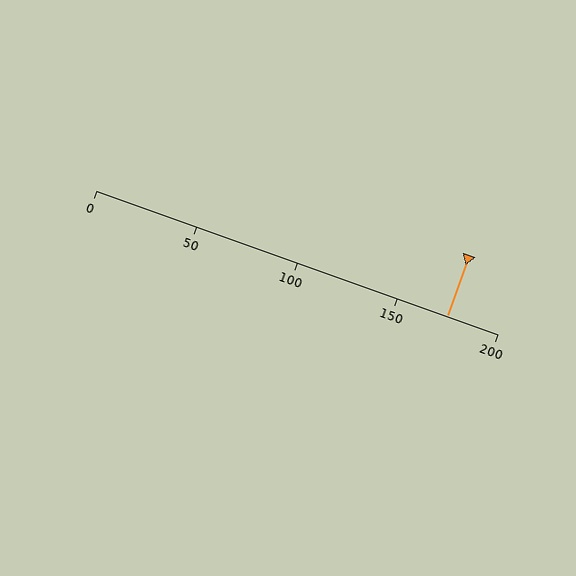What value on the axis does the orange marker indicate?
The marker indicates approximately 175.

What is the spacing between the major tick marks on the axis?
The major ticks are spaced 50 apart.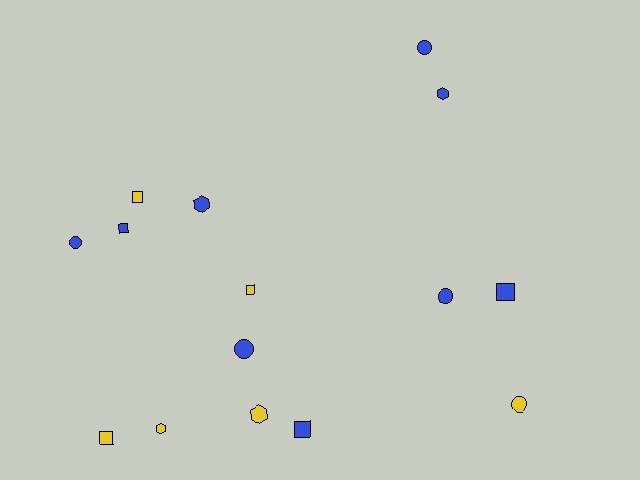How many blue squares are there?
There are 3 blue squares.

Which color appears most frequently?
Blue, with 9 objects.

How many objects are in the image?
There are 15 objects.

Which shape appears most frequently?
Square, with 6 objects.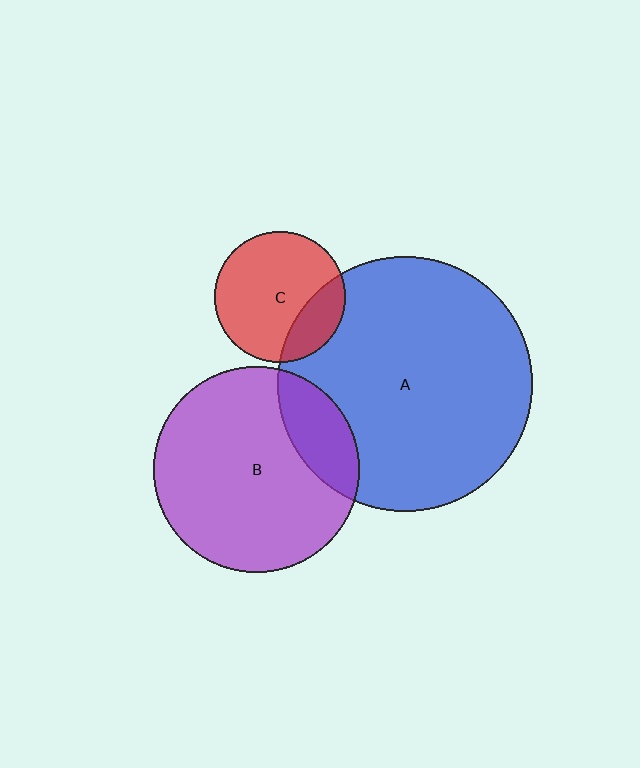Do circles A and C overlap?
Yes.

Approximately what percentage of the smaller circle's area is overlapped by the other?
Approximately 20%.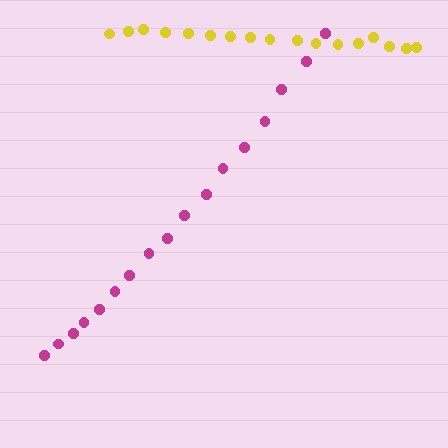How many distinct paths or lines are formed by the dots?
There are 2 distinct paths.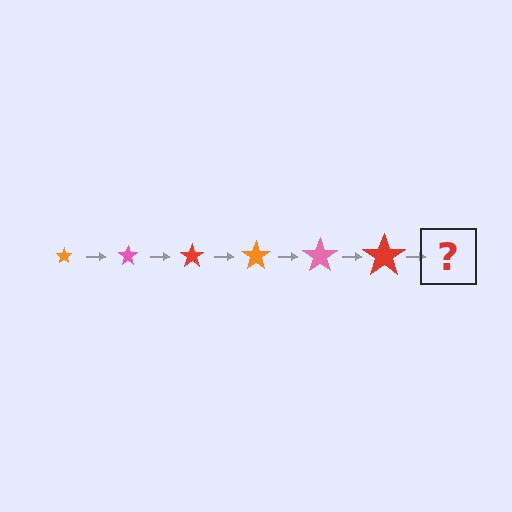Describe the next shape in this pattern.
It should be an orange star, larger than the previous one.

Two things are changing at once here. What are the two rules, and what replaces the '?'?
The two rules are that the star grows larger each step and the color cycles through orange, pink, and red. The '?' should be an orange star, larger than the previous one.